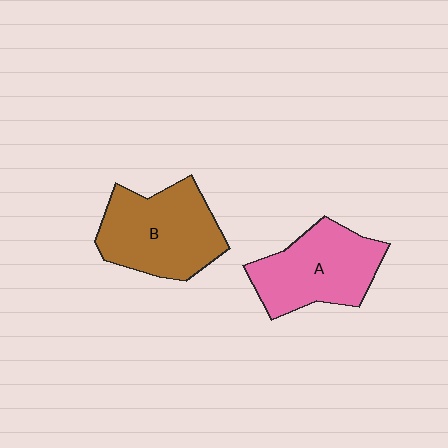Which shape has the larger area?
Shape B (brown).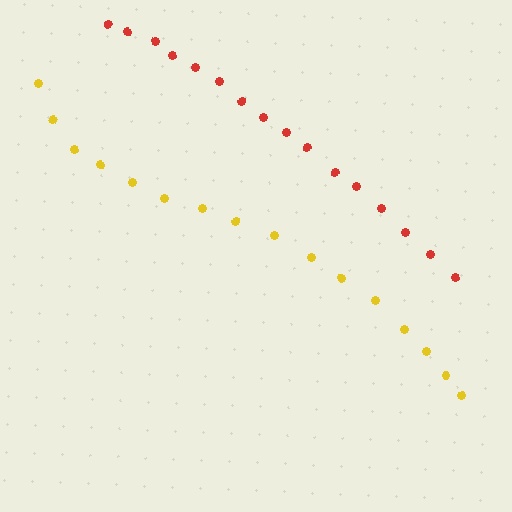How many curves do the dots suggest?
There are 2 distinct paths.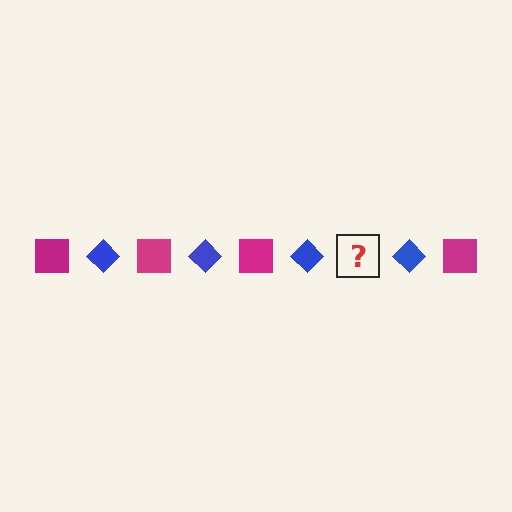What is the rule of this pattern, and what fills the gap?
The rule is that the pattern alternates between magenta square and blue diamond. The gap should be filled with a magenta square.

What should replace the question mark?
The question mark should be replaced with a magenta square.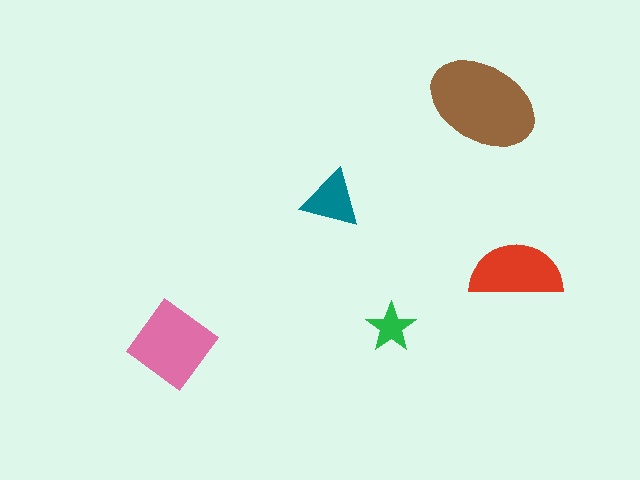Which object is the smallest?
The green star.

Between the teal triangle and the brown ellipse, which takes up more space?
The brown ellipse.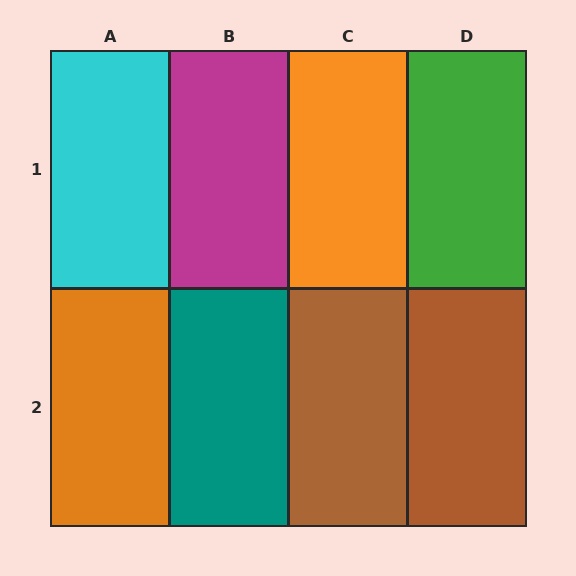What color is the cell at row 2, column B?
Teal.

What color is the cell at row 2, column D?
Brown.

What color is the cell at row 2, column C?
Brown.